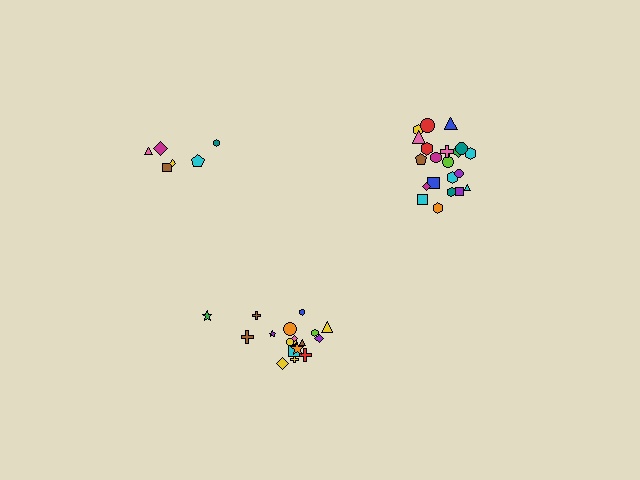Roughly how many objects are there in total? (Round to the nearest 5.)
Roughly 45 objects in total.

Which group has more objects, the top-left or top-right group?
The top-right group.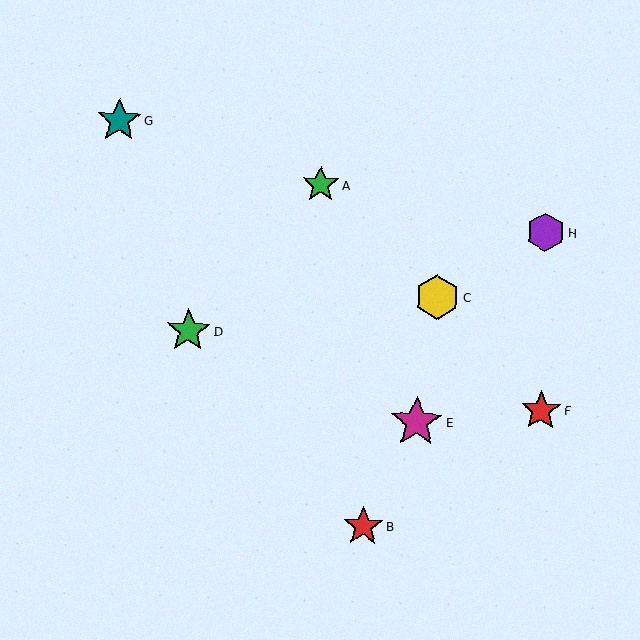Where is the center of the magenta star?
The center of the magenta star is at (417, 422).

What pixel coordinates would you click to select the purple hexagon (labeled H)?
Click at (546, 232) to select the purple hexagon H.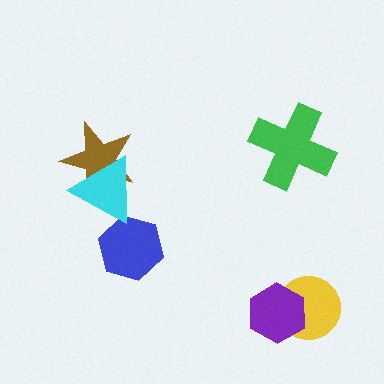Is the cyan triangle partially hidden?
No, no other shape covers it.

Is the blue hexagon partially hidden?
Yes, it is partially covered by another shape.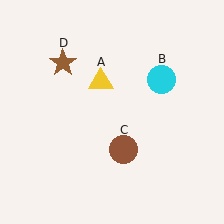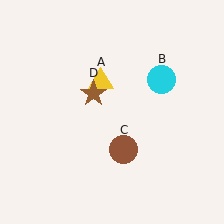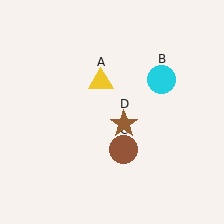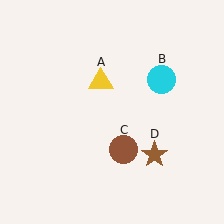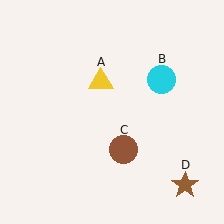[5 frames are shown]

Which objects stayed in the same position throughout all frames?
Yellow triangle (object A) and cyan circle (object B) and brown circle (object C) remained stationary.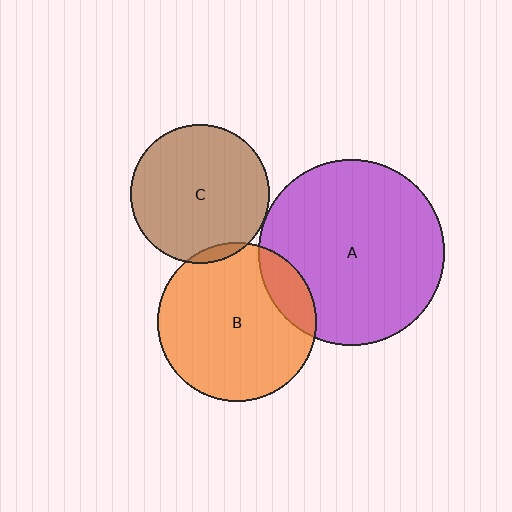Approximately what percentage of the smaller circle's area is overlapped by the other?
Approximately 15%.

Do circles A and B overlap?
Yes.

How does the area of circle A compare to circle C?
Approximately 1.8 times.